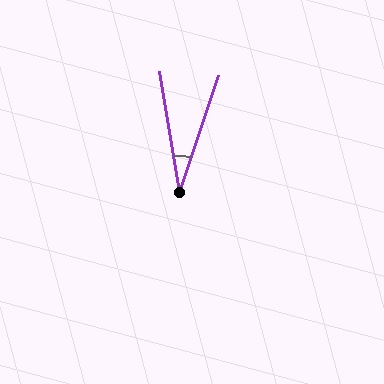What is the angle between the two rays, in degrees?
Approximately 28 degrees.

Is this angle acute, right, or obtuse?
It is acute.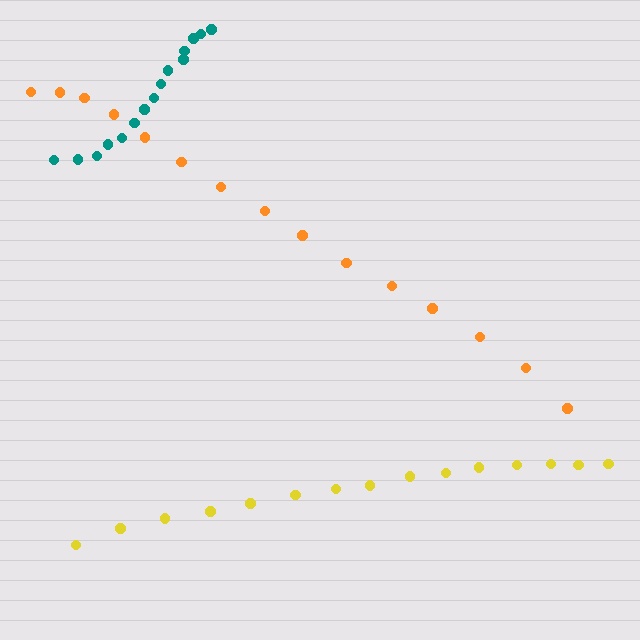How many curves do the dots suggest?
There are 3 distinct paths.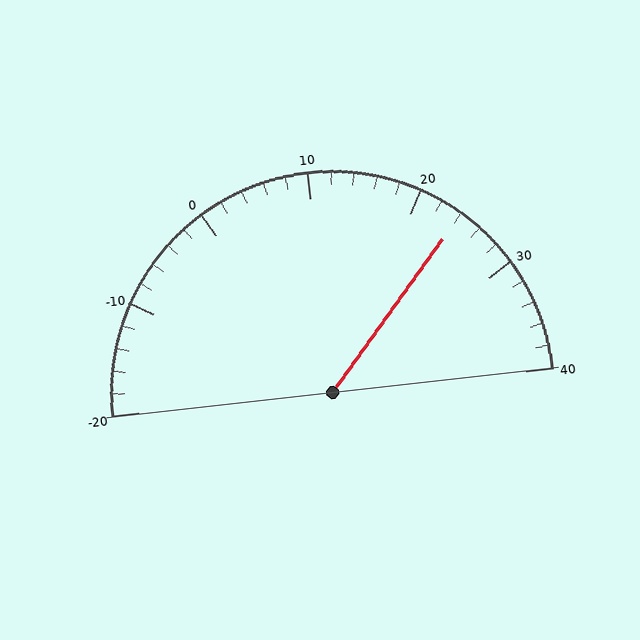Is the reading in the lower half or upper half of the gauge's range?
The reading is in the upper half of the range (-20 to 40).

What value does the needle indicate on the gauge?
The needle indicates approximately 24.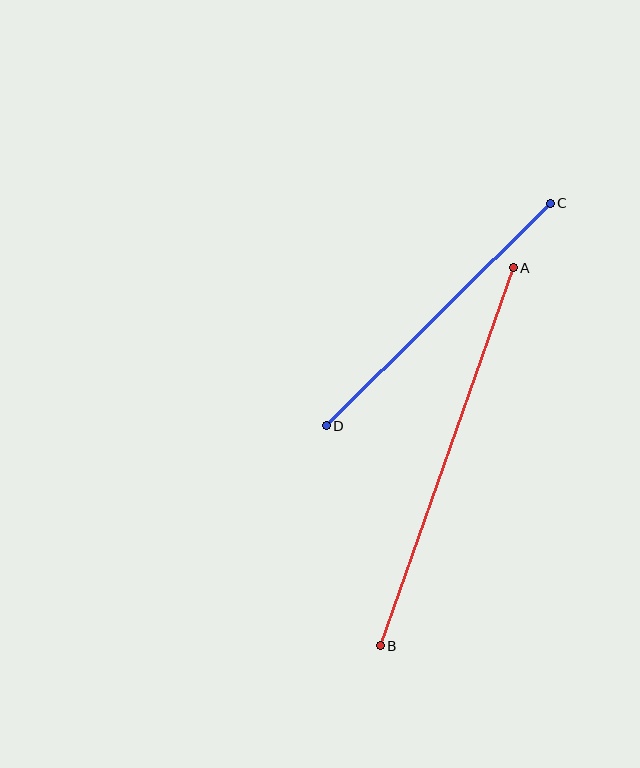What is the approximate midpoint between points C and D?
The midpoint is at approximately (438, 314) pixels.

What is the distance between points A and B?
The distance is approximately 400 pixels.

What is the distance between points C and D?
The distance is approximately 316 pixels.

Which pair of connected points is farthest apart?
Points A and B are farthest apart.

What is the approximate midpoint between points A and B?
The midpoint is at approximately (447, 457) pixels.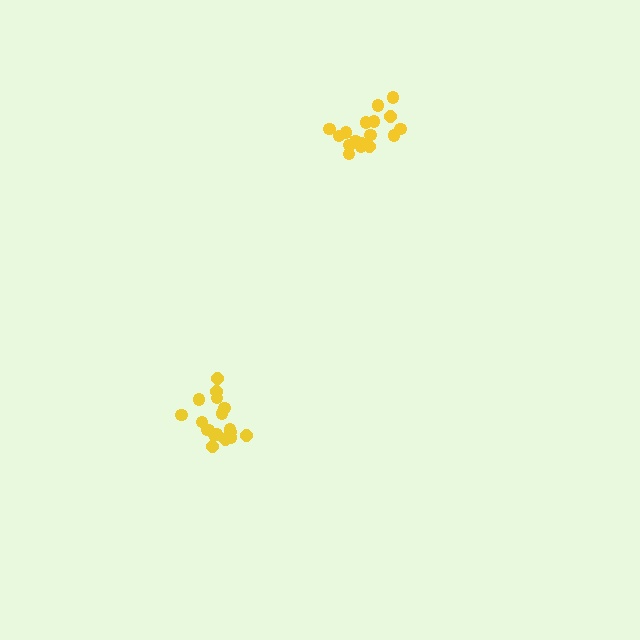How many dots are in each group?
Group 1: 17 dots, Group 2: 18 dots (35 total).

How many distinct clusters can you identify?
There are 2 distinct clusters.